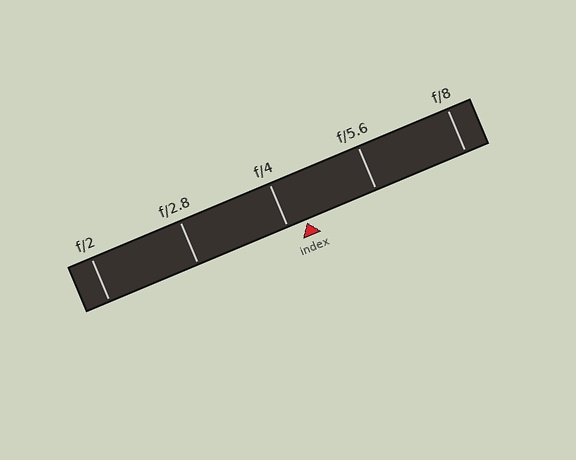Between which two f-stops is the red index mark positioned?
The index mark is between f/4 and f/5.6.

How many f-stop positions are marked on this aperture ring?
There are 5 f-stop positions marked.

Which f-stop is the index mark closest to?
The index mark is closest to f/4.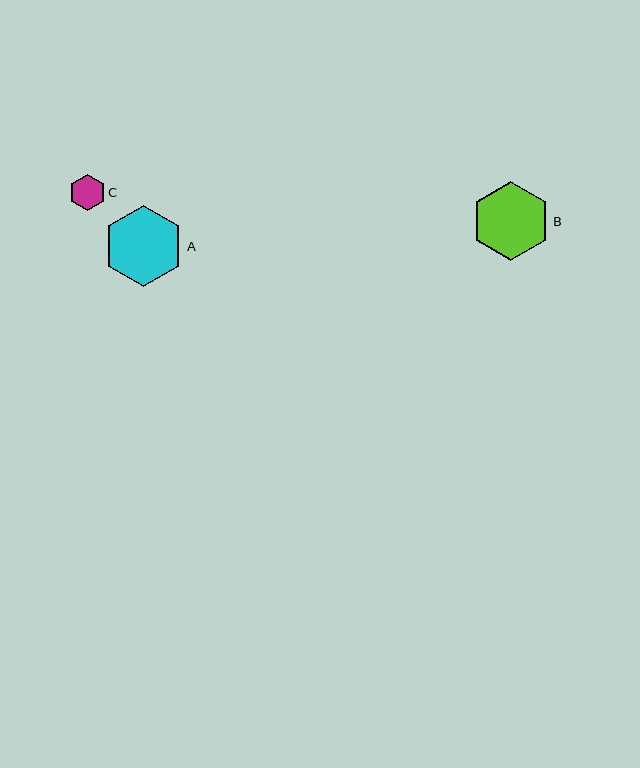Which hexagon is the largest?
Hexagon A is the largest with a size of approximately 81 pixels.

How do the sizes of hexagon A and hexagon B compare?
Hexagon A and hexagon B are approximately the same size.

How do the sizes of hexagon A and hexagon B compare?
Hexagon A and hexagon B are approximately the same size.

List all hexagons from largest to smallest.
From largest to smallest: A, B, C.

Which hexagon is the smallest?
Hexagon C is the smallest with a size of approximately 36 pixels.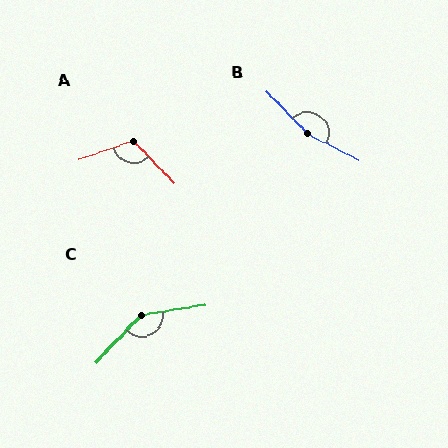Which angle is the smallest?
A, at approximately 115 degrees.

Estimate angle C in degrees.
Approximately 143 degrees.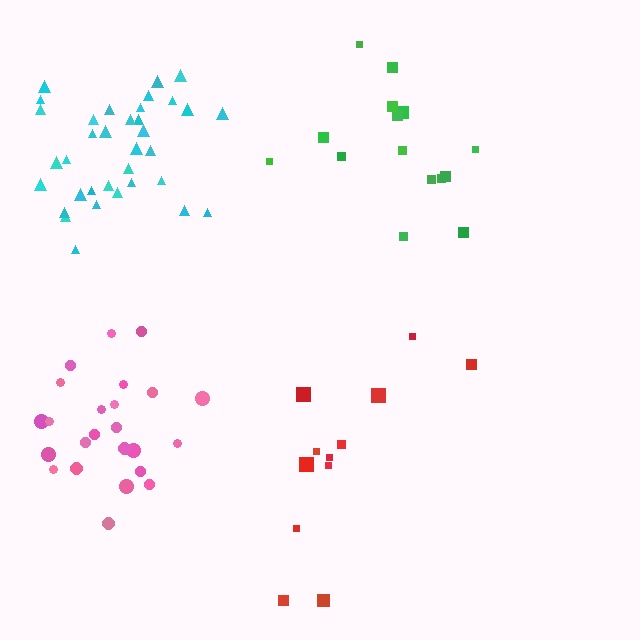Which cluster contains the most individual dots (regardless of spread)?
Cyan (35).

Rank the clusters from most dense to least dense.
cyan, pink, green, red.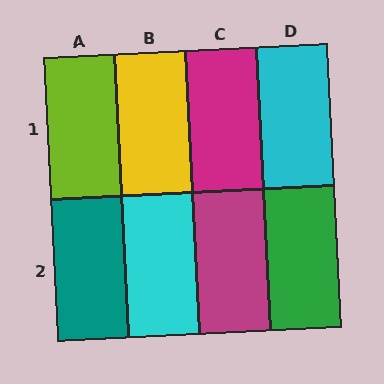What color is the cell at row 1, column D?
Cyan.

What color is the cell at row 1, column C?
Magenta.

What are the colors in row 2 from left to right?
Teal, cyan, magenta, green.